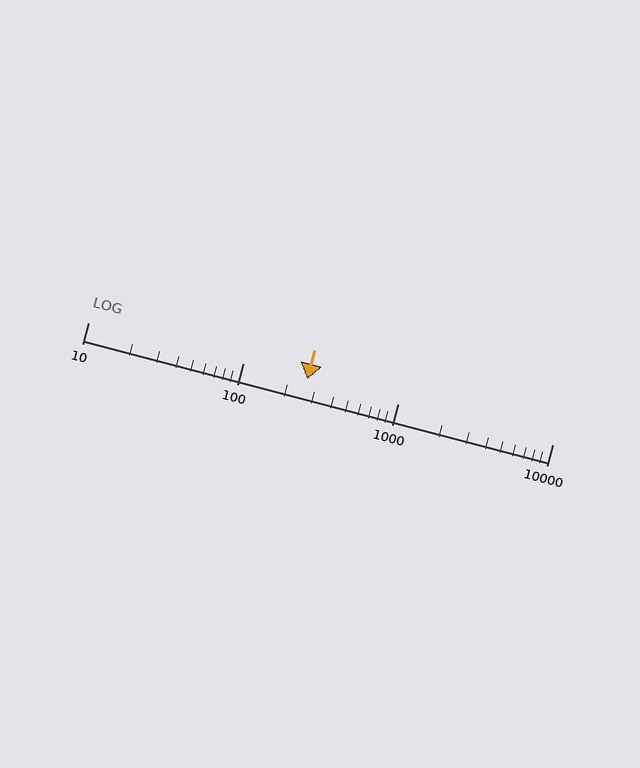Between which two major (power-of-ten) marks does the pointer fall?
The pointer is between 100 and 1000.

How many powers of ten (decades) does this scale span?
The scale spans 3 decades, from 10 to 10000.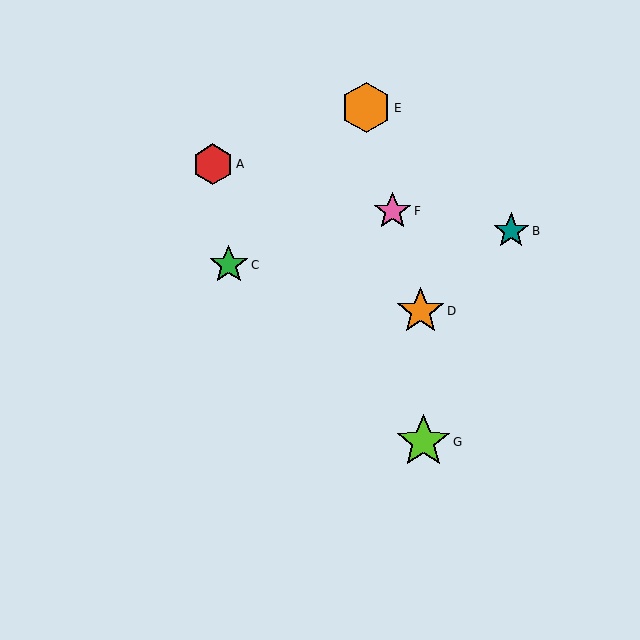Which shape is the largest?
The lime star (labeled G) is the largest.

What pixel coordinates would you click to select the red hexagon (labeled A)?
Click at (213, 164) to select the red hexagon A.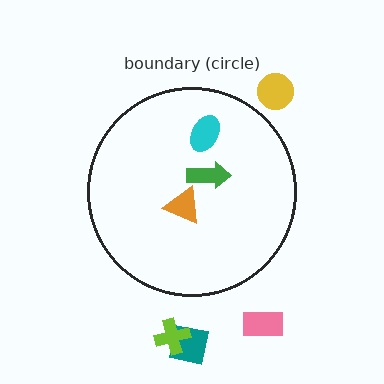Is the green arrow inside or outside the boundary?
Inside.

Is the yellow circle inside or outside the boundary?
Outside.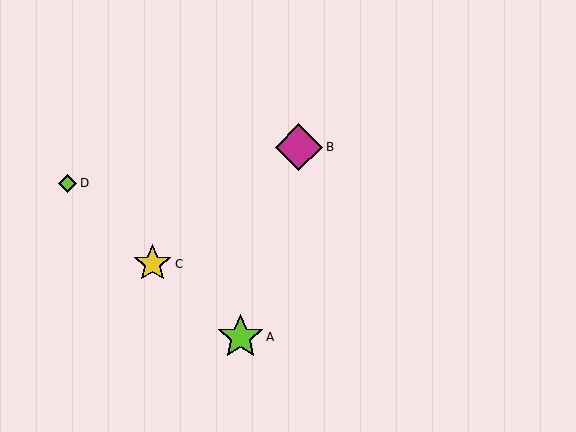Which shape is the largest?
The magenta diamond (labeled B) is the largest.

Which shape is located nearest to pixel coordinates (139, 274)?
The yellow star (labeled C) at (153, 264) is nearest to that location.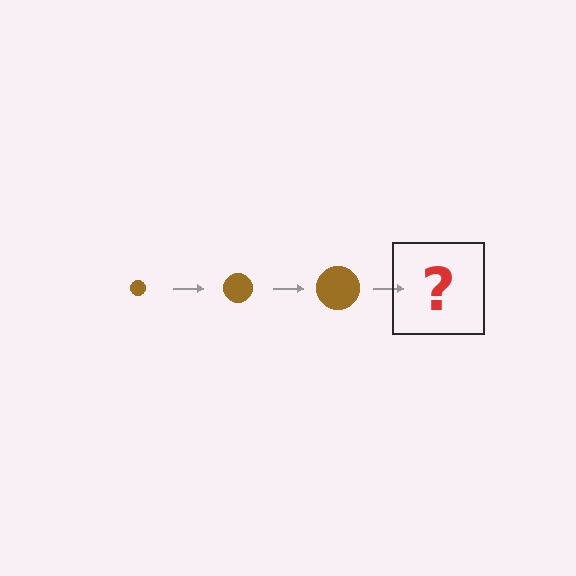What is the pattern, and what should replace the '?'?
The pattern is that the circle gets progressively larger each step. The '?' should be a brown circle, larger than the previous one.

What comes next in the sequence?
The next element should be a brown circle, larger than the previous one.